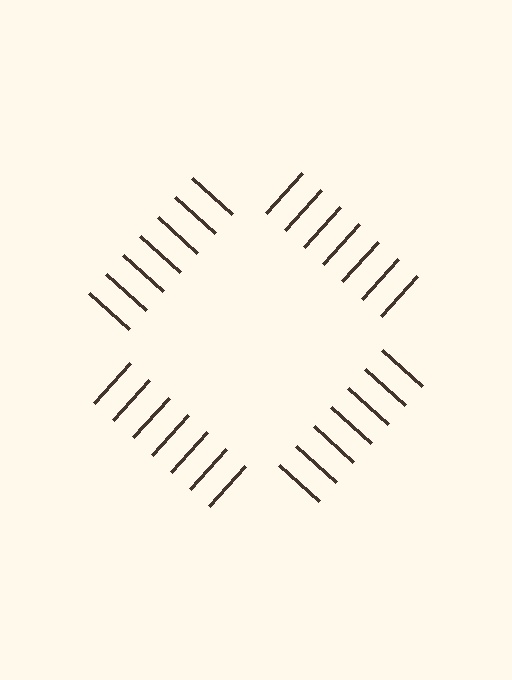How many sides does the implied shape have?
4 sides — the line-ends trace a square.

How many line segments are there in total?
28 — 7 along each of the 4 edges.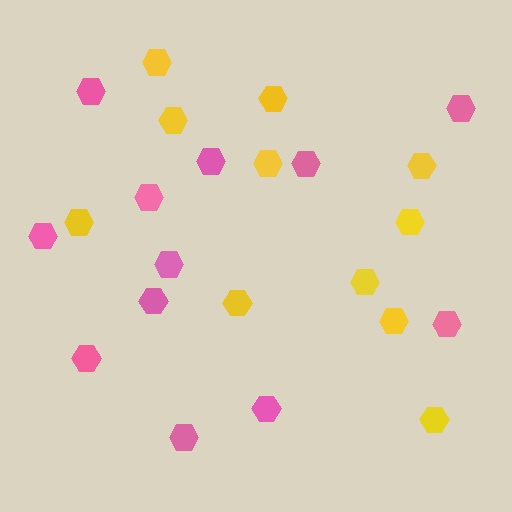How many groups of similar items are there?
There are 2 groups: one group of yellow hexagons (11) and one group of pink hexagons (12).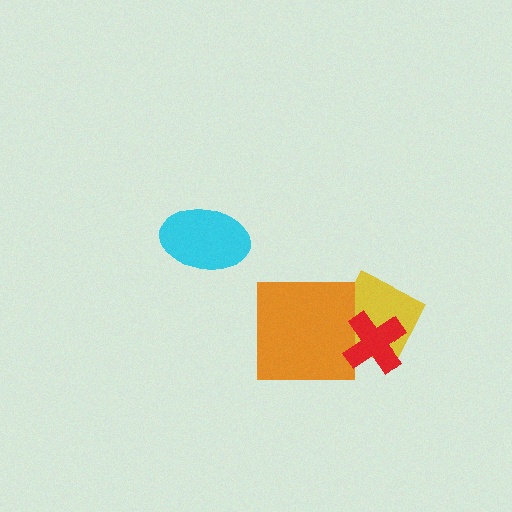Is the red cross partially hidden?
No, no other shape covers it.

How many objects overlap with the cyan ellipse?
0 objects overlap with the cyan ellipse.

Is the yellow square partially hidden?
Yes, it is partially covered by another shape.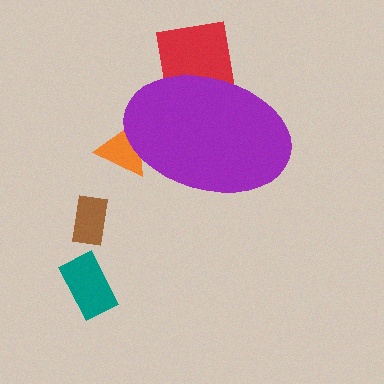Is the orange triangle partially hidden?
Yes, the orange triangle is partially hidden behind the purple ellipse.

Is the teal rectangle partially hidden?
No, the teal rectangle is fully visible.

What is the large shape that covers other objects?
A purple ellipse.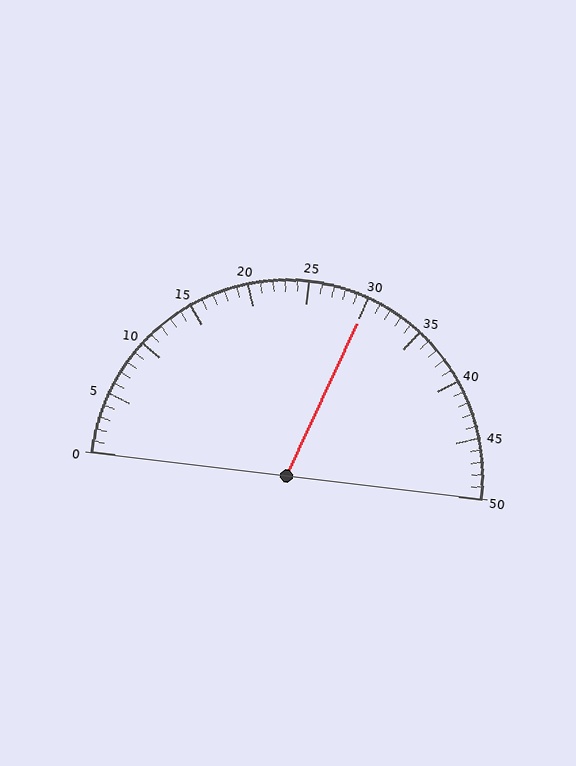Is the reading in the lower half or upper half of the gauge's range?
The reading is in the upper half of the range (0 to 50).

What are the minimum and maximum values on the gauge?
The gauge ranges from 0 to 50.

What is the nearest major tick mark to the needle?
The nearest major tick mark is 30.